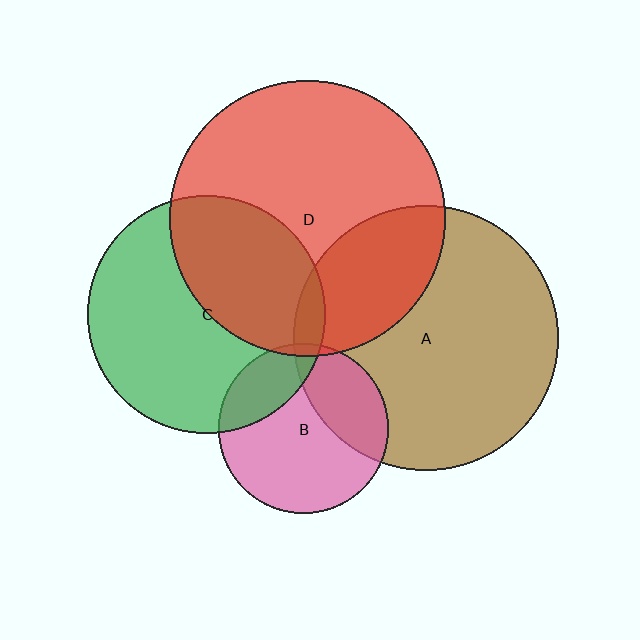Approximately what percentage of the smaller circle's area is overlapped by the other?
Approximately 5%.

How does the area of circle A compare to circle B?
Approximately 2.4 times.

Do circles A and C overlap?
Yes.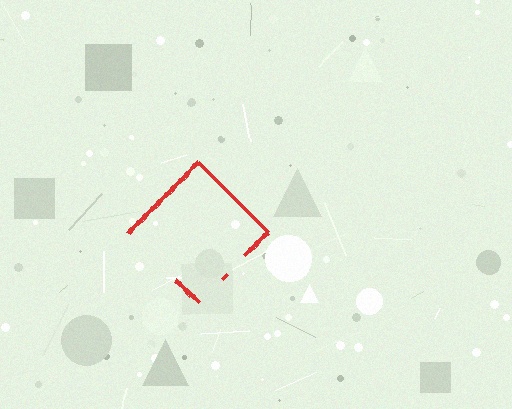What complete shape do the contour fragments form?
The contour fragments form a diamond.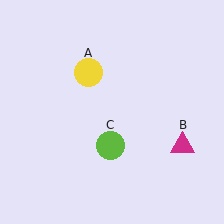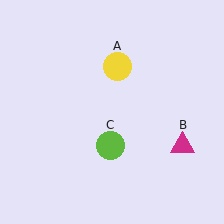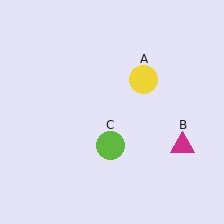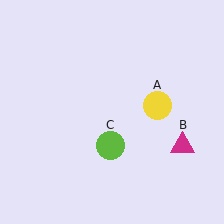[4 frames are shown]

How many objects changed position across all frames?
1 object changed position: yellow circle (object A).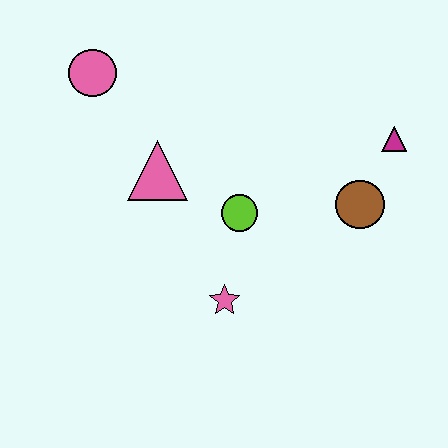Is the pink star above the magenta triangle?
No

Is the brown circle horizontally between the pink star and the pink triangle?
No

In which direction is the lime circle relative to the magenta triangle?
The lime circle is to the left of the magenta triangle.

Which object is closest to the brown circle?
The magenta triangle is closest to the brown circle.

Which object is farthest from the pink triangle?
The magenta triangle is farthest from the pink triangle.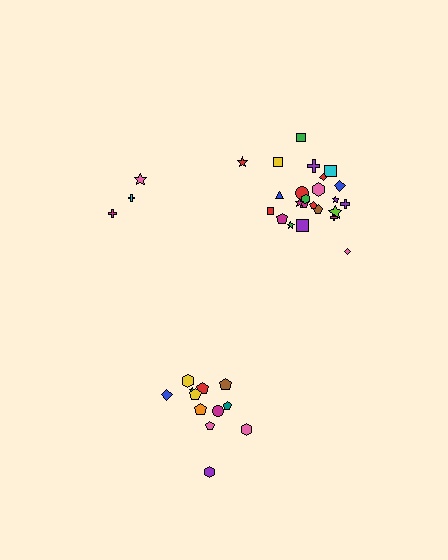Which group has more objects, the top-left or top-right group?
The top-right group.